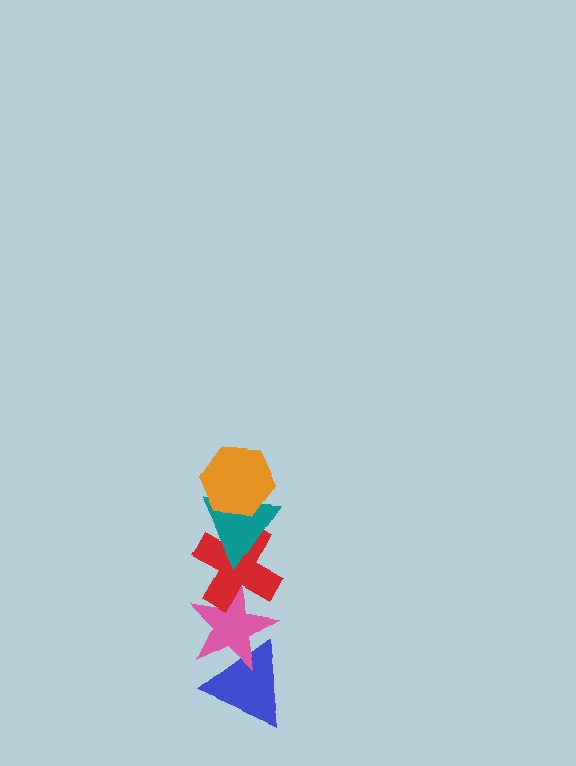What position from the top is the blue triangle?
The blue triangle is 5th from the top.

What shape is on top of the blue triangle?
The pink star is on top of the blue triangle.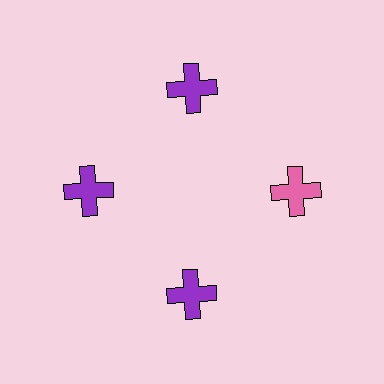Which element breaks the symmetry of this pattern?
The pink cross at roughly the 3 o'clock position breaks the symmetry. All other shapes are purple crosses.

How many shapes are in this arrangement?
There are 4 shapes arranged in a ring pattern.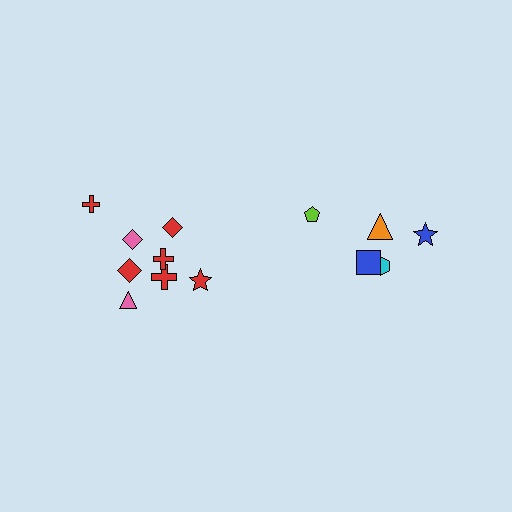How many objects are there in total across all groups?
There are 13 objects.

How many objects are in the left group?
There are 8 objects.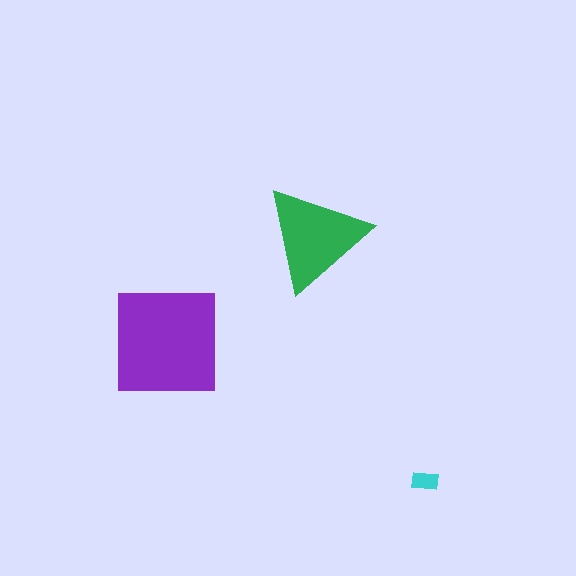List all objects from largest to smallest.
The purple square, the green triangle, the cyan rectangle.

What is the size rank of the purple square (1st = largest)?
1st.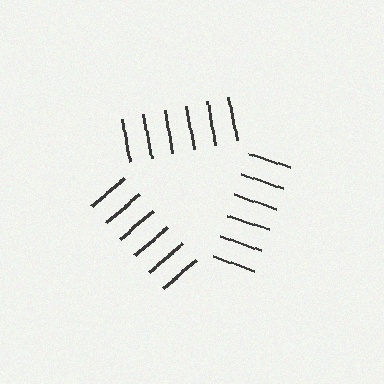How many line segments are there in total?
18 — 6 along each of the 3 edges.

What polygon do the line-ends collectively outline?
An illusory triangle — the line segments terminate on its edges but no continuous stroke is drawn.